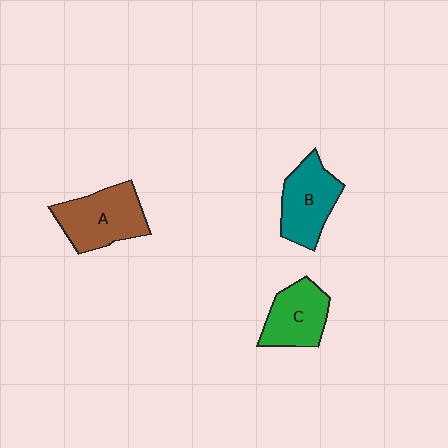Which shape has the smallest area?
Shape C (green).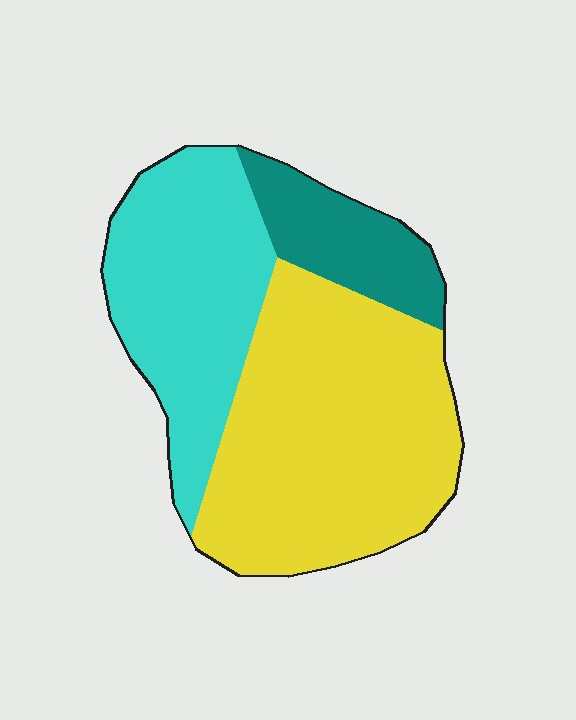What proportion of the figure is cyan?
Cyan takes up between a quarter and a half of the figure.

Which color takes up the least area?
Teal, at roughly 15%.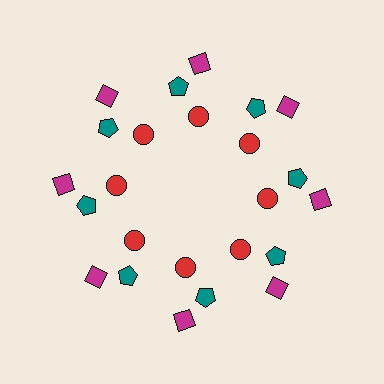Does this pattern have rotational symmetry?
Yes, this pattern has 8-fold rotational symmetry. It looks the same after rotating 45 degrees around the center.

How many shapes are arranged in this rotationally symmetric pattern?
There are 24 shapes, arranged in 8 groups of 3.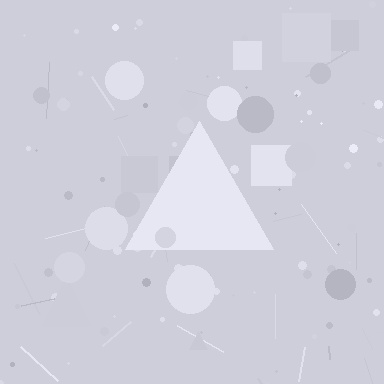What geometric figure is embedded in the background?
A triangle is embedded in the background.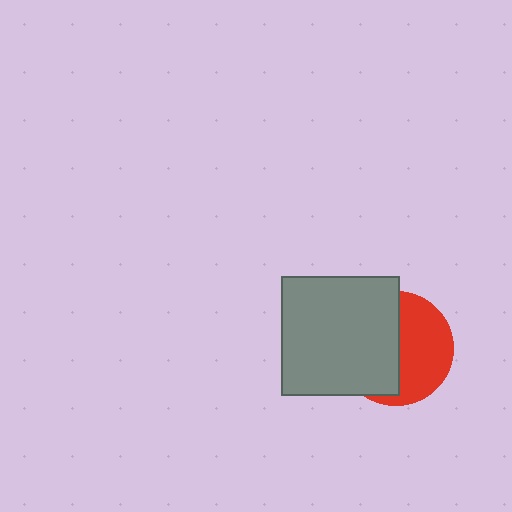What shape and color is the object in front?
The object in front is a gray square.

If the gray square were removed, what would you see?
You would see the complete red circle.